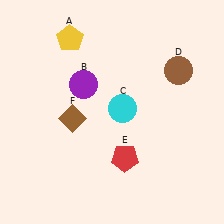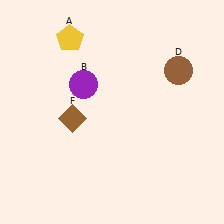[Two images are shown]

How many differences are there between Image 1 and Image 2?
There are 2 differences between the two images.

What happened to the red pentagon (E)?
The red pentagon (E) was removed in Image 2. It was in the bottom-right area of Image 1.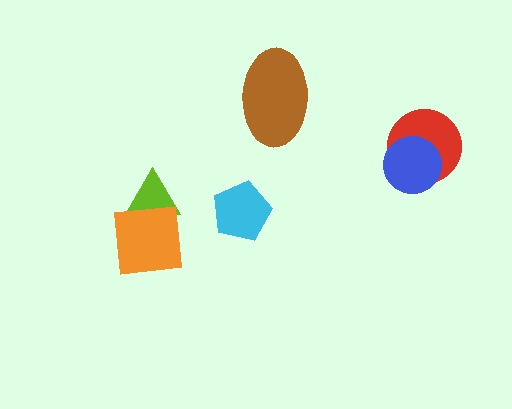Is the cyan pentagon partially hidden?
No, no other shape covers it.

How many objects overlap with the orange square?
1 object overlaps with the orange square.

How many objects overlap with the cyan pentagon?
0 objects overlap with the cyan pentagon.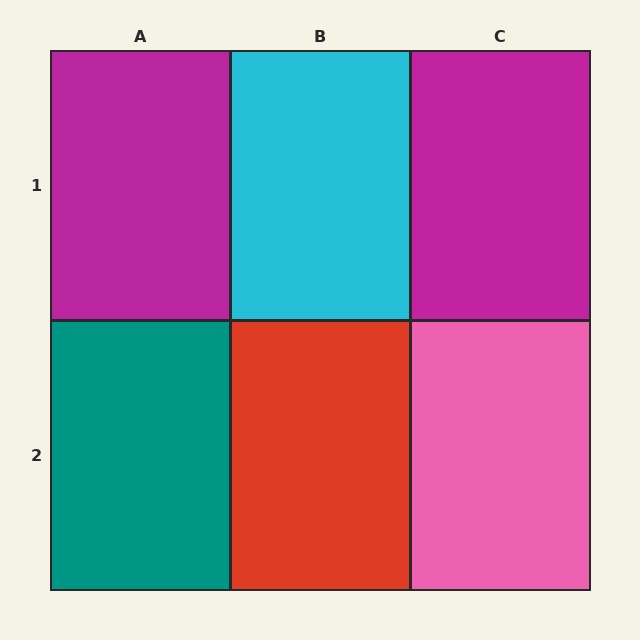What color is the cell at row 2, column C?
Pink.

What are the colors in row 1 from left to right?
Magenta, cyan, magenta.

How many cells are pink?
1 cell is pink.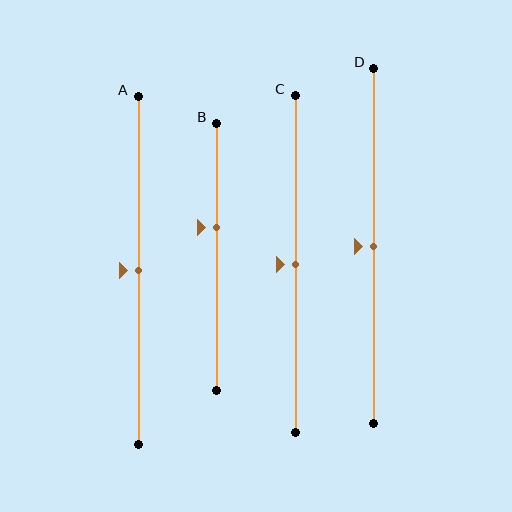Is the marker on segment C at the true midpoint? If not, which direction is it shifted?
Yes, the marker on segment C is at the true midpoint.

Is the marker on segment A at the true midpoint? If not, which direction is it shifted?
Yes, the marker on segment A is at the true midpoint.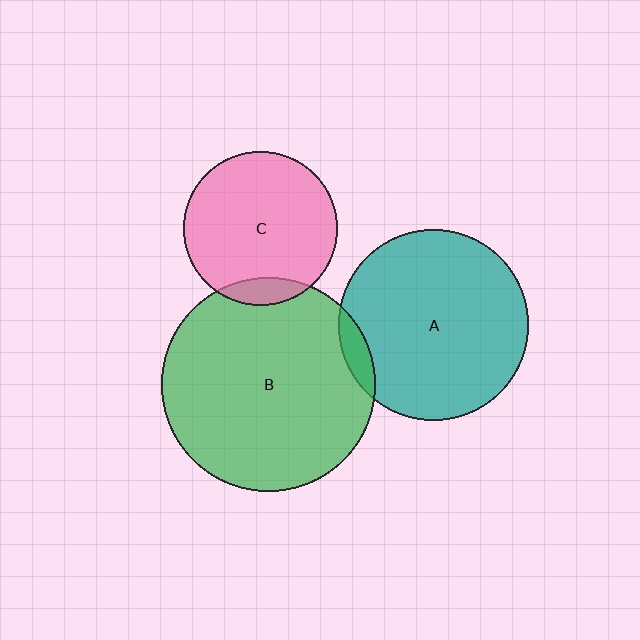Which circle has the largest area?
Circle B (green).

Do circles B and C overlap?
Yes.